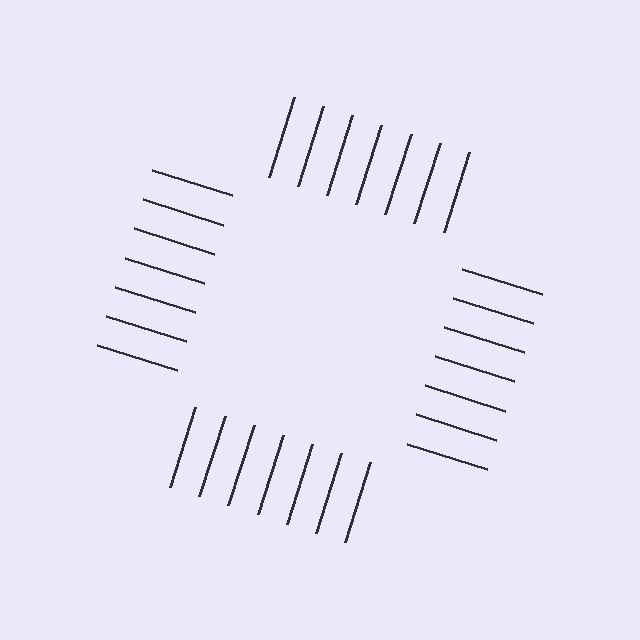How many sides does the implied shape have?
4 sides — the line-ends trace a square.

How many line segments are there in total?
28 — 7 along each of the 4 edges.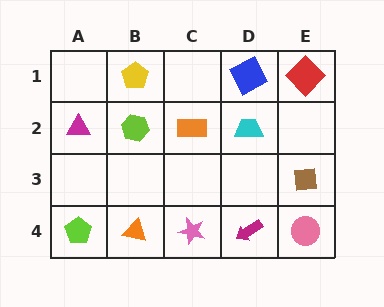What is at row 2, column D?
A cyan trapezoid.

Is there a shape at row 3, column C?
No, that cell is empty.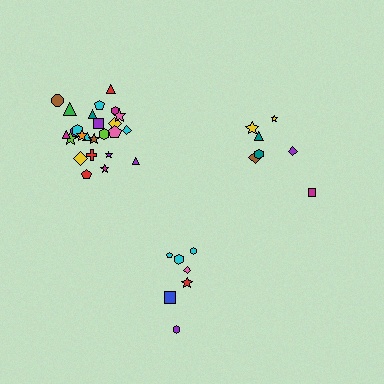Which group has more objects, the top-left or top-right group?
The top-left group.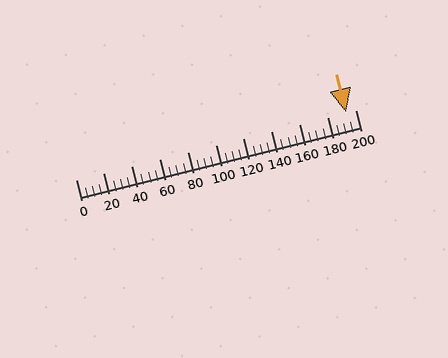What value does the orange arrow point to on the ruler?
The orange arrow points to approximately 193.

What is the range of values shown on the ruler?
The ruler shows values from 0 to 200.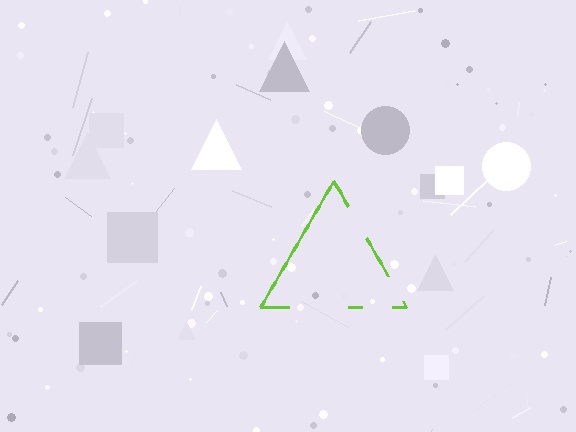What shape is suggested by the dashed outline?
The dashed outline suggests a triangle.